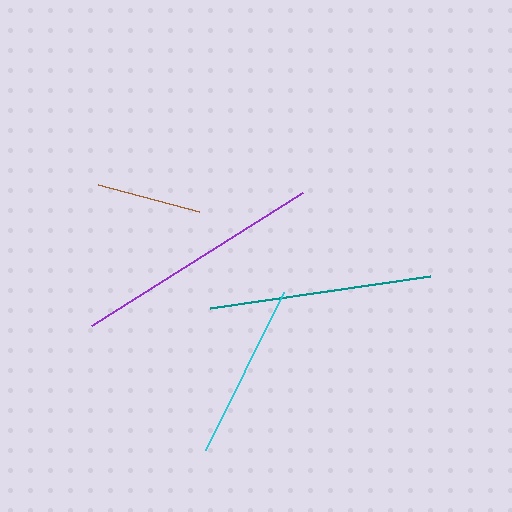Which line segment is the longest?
The purple line is the longest at approximately 250 pixels.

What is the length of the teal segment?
The teal segment is approximately 221 pixels long.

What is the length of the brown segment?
The brown segment is approximately 105 pixels long.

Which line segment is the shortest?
The brown line is the shortest at approximately 105 pixels.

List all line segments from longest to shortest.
From longest to shortest: purple, teal, cyan, brown.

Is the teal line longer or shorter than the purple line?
The purple line is longer than the teal line.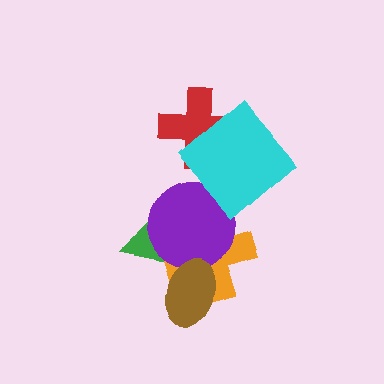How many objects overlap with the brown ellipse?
3 objects overlap with the brown ellipse.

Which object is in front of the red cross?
The cyan diamond is in front of the red cross.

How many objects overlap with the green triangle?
3 objects overlap with the green triangle.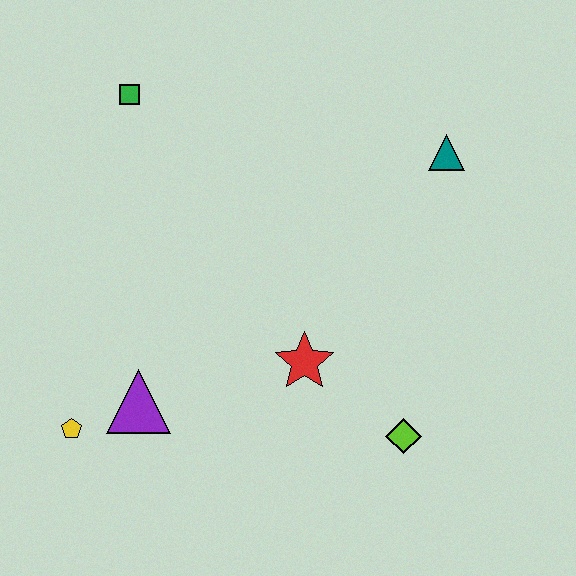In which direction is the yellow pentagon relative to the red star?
The yellow pentagon is to the left of the red star.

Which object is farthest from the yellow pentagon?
The teal triangle is farthest from the yellow pentagon.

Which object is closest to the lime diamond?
The red star is closest to the lime diamond.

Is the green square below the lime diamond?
No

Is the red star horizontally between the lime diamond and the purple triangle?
Yes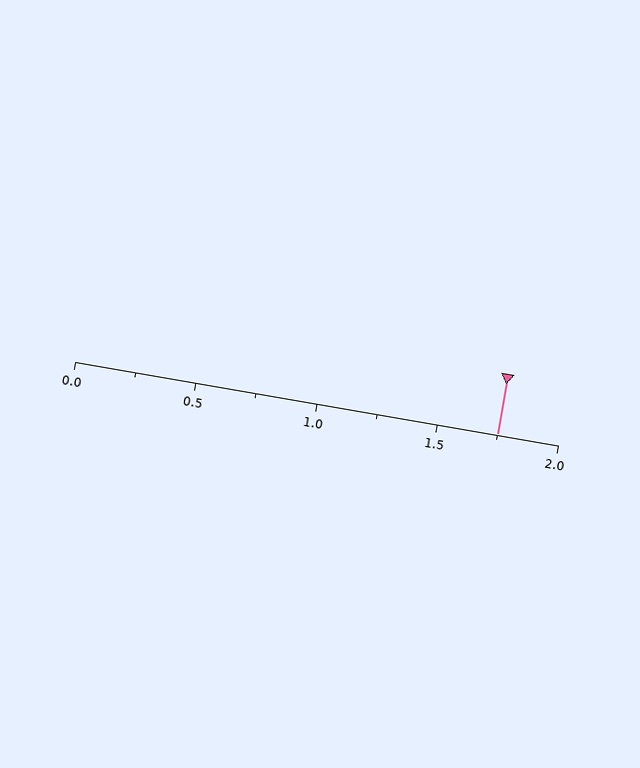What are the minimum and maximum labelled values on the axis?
The axis runs from 0.0 to 2.0.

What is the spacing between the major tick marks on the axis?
The major ticks are spaced 0.5 apart.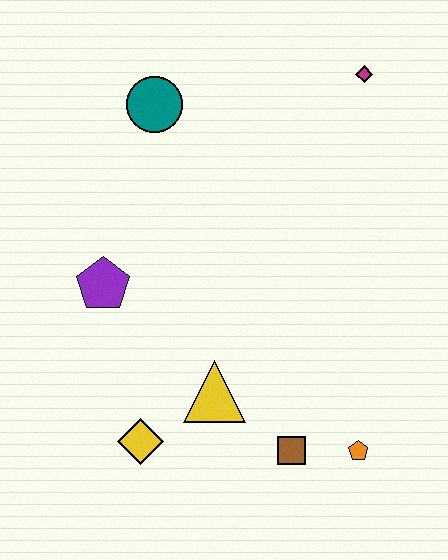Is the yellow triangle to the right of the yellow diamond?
Yes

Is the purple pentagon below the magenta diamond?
Yes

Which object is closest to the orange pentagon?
The brown square is closest to the orange pentagon.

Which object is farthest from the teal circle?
The orange pentagon is farthest from the teal circle.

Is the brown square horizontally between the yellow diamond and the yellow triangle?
No